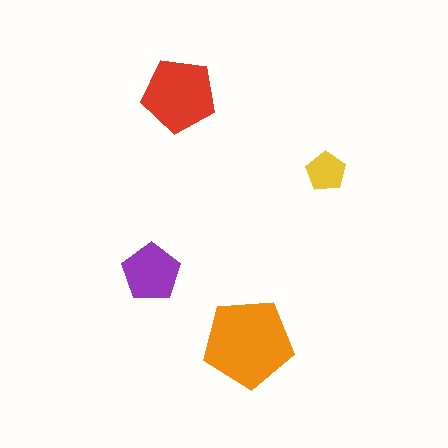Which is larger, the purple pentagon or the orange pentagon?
The orange one.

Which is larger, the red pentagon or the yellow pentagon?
The red one.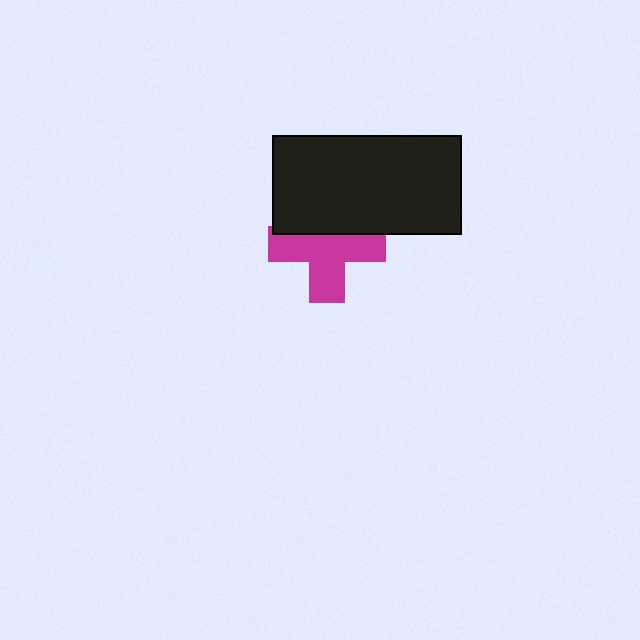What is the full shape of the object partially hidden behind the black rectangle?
The partially hidden object is a magenta cross.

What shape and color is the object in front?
The object in front is a black rectangle.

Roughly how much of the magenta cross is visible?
About half of it is visible (roughly 64%).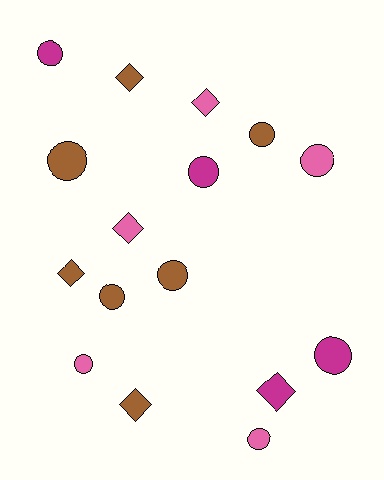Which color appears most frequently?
Brown, with 7 objects.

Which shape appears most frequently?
Circle, with 10 objects.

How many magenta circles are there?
There are 3 magenta circles.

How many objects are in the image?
There are 16 objects.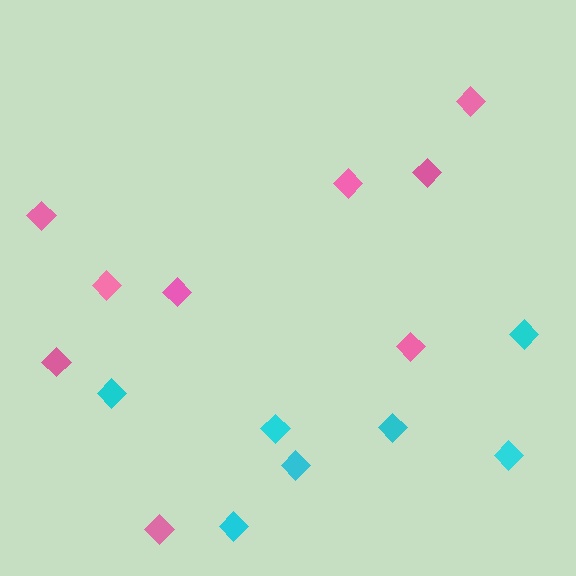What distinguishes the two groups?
There are 2 groups: one group of pink diamonds (9) and one group of cyan diamonds (7).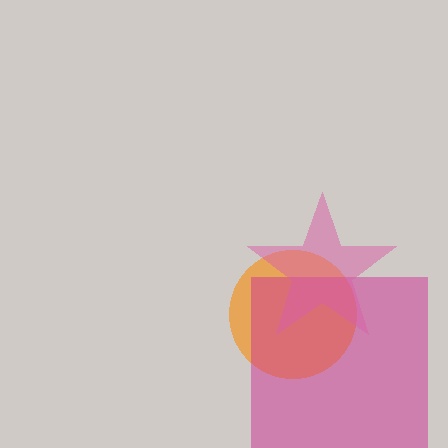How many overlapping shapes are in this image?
There are 3 overlapping shapes in the image.